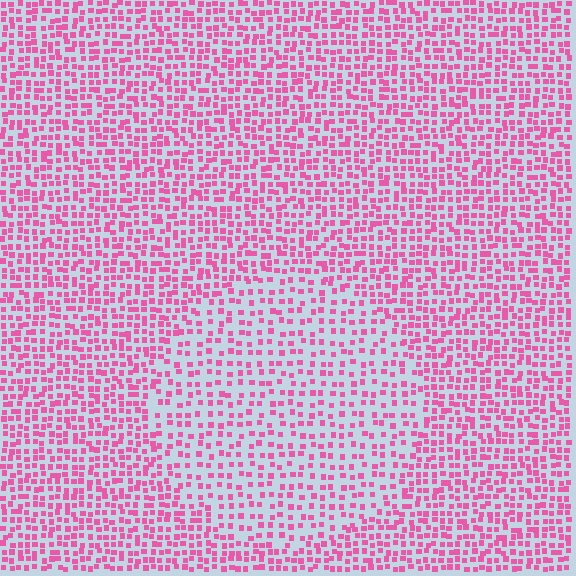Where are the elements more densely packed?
The elements are more densely packed outside the circle boundary.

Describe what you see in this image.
The image contains small pink elements arranged at two different densities. A circle-shaped region is visible where the elements are less densely packed than the surrounding area.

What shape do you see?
I see a circle.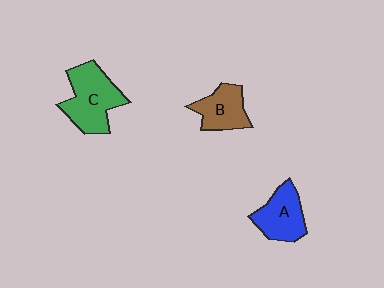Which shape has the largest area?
Shape C (green).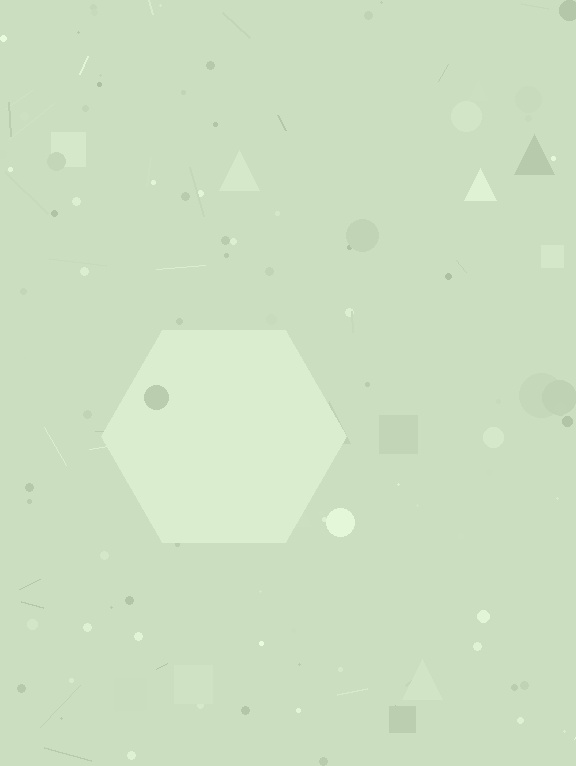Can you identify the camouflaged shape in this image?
The camouflaged shape is a hexagon.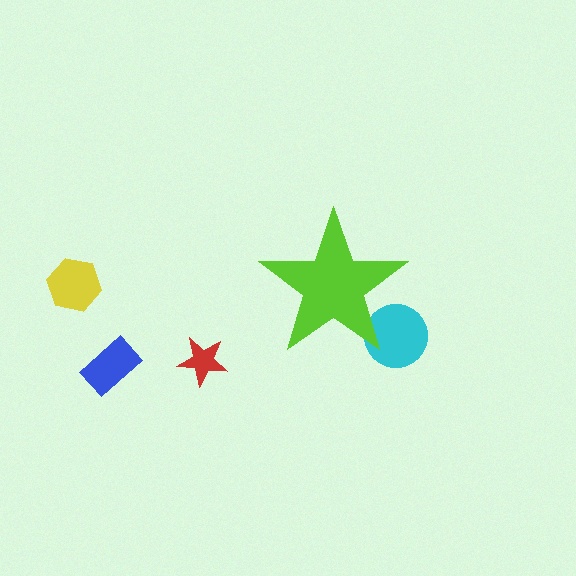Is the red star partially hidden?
No, the red star is fully visible.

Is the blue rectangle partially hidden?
No, the blue rectangle is fully visible.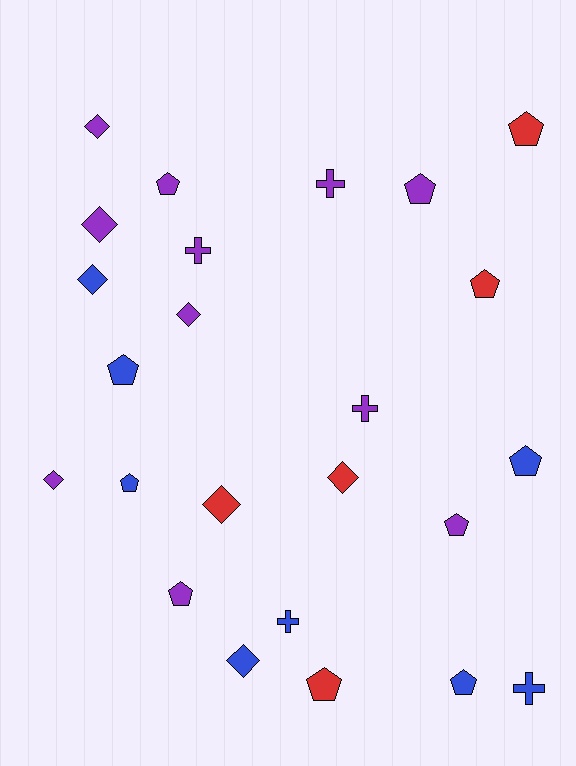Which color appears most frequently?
Purple, with 11 objects.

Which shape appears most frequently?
Pentagon, with 11 objects.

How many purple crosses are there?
There are 3 purple crosses.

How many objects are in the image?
There are 24 objects.